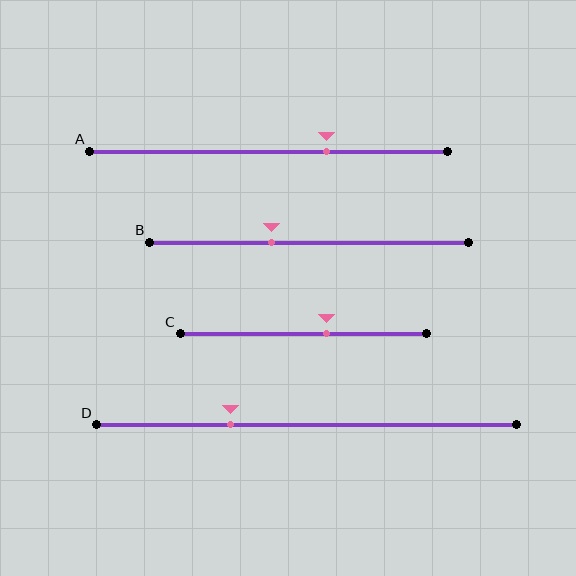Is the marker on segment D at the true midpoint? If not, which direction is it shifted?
No, the marker on segment D is shifted to the left by about 18% of the segment length.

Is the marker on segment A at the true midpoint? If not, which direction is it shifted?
No, the marker on segment A is shifted to the right by about 16% of the segment length.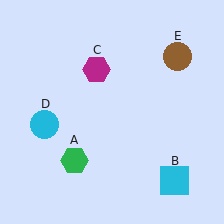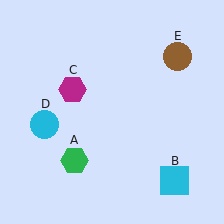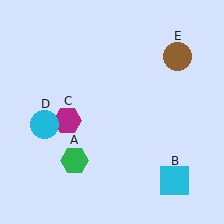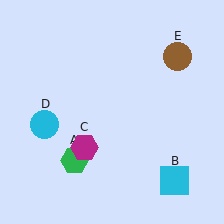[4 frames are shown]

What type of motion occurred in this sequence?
The magenta hexagon (object C) rotated counterclockwise around the center of the scene.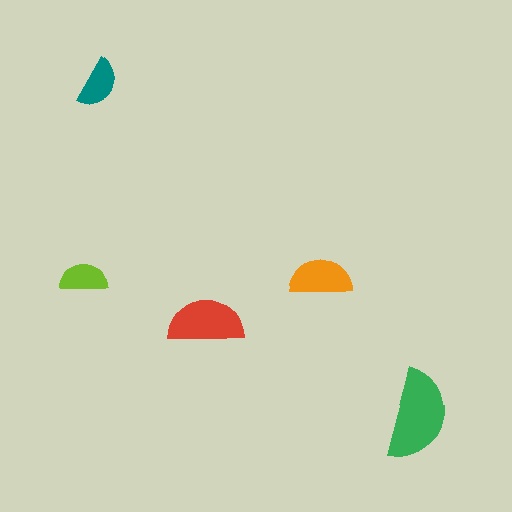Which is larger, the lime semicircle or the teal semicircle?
The teal one.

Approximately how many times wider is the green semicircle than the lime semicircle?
About 2 times wider.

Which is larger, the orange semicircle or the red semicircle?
The red one.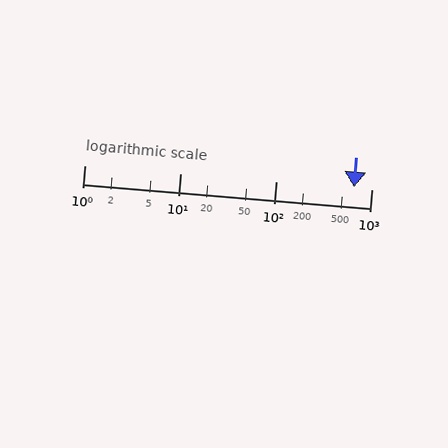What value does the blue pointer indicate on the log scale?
The pointer indicates approximately 650.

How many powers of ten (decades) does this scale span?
The scale spans 3 decades, from 1 to 1000.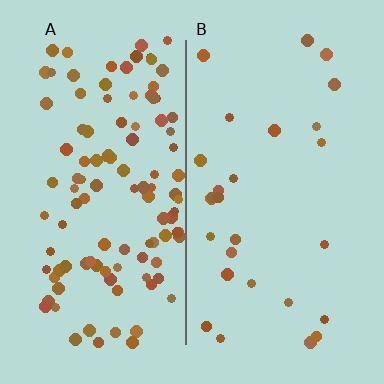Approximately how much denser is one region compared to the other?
Approximately 3.9× — region A over region B.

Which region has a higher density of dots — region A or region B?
A (the left).